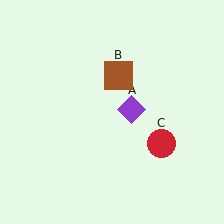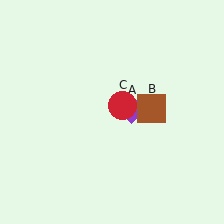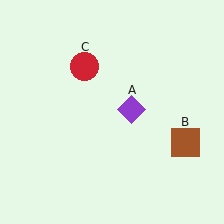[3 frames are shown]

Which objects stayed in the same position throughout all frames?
Purple diamond (object A) remained stationary.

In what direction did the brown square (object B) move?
The brown square (object B) moved down and to the right.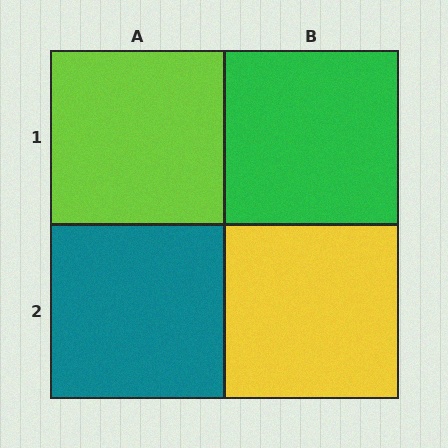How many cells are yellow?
1 cell is yellow.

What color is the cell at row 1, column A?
Lime.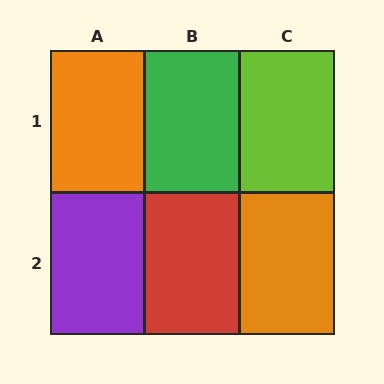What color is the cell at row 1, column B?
Green.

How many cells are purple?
1 cell is purple.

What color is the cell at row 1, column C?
Lime.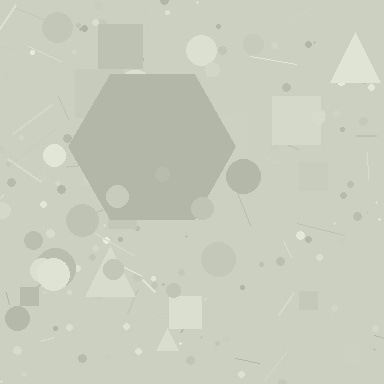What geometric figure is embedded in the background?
A hexagon is embedded in the background.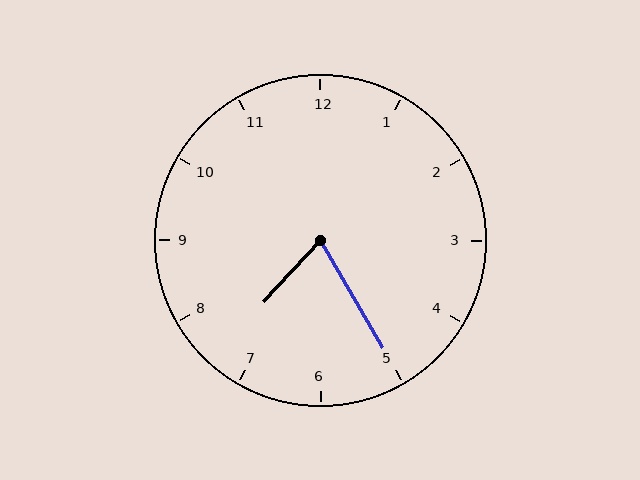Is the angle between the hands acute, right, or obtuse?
It is acute.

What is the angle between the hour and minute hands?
Approximately 72 degrees.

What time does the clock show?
7:25.